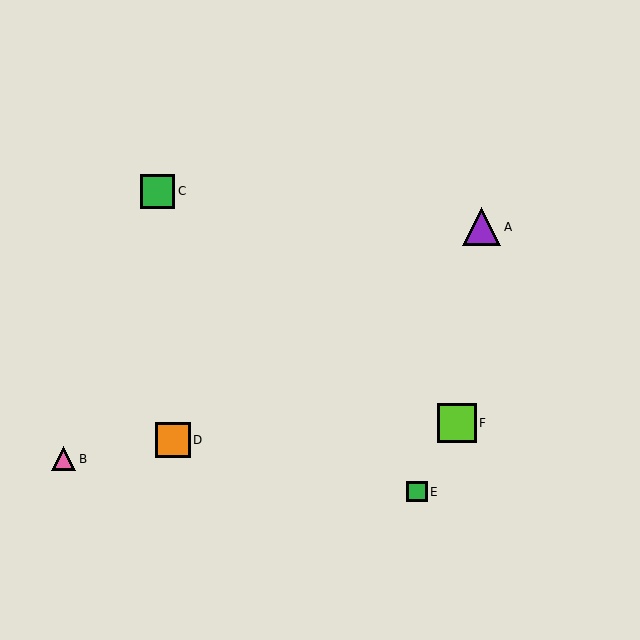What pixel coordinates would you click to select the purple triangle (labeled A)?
Click at (481, 227) to select the purple triangle A.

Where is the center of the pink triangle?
The center of the pink triangle is at (64, 459).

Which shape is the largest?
The lime square (labeled F) is the largest.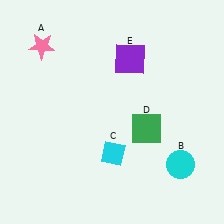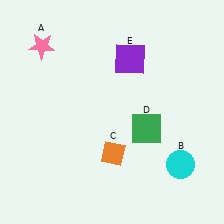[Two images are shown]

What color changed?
The diamond (C) changed from cyan in Image 1 to orange in Image 2.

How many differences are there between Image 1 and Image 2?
There is 1 difference between the two images.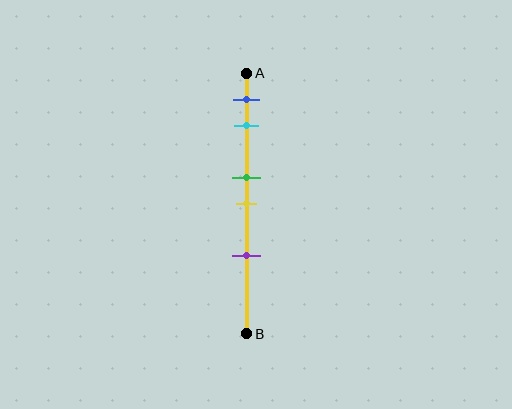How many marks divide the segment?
There are 5 marks dividing the segment.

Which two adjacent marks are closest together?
The green and yellow marks are the closest adjacent pair.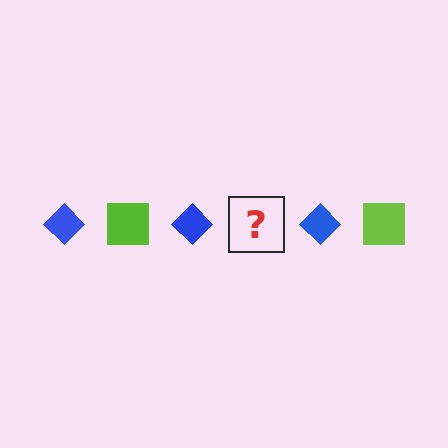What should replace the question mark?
The question mark should be replaced with a lime square.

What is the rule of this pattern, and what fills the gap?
The rule is that the pattern alternates between blue diamond and lime square. The gap should be filled with a lime square.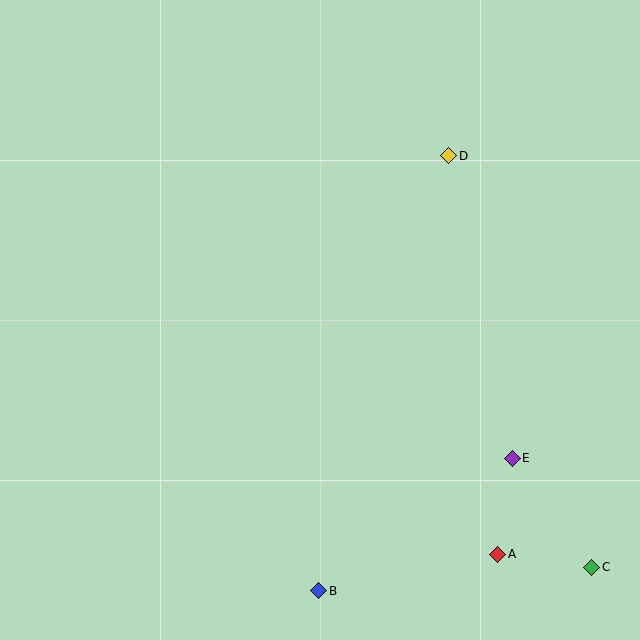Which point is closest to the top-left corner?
Point D is closest to the top-left corner.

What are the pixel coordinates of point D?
Point D is at (449, 156).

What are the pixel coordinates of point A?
Point A is at (498, 554).